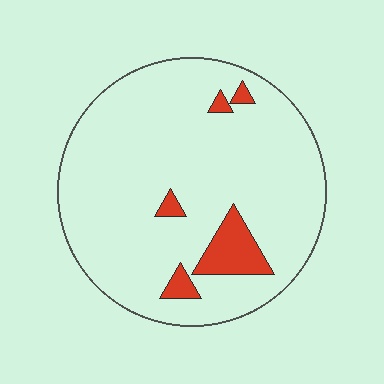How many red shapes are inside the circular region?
5.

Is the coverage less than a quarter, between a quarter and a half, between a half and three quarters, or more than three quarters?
Less than a quarter.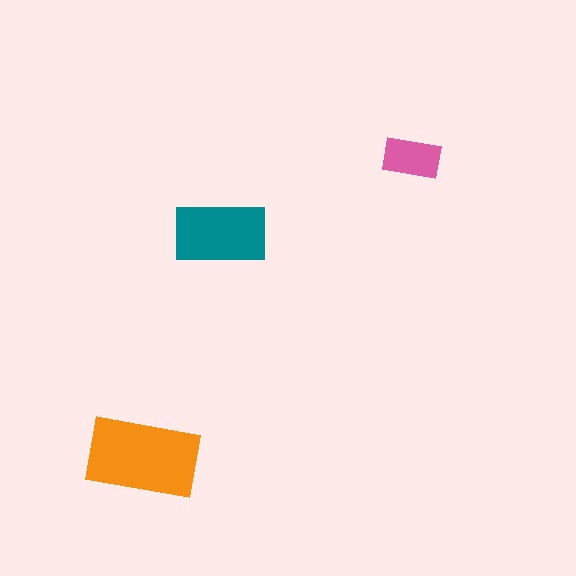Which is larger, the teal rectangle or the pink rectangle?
The teal one.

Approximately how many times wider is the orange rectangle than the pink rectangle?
About 2 times wider.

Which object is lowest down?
The orange rectangle is bottommost.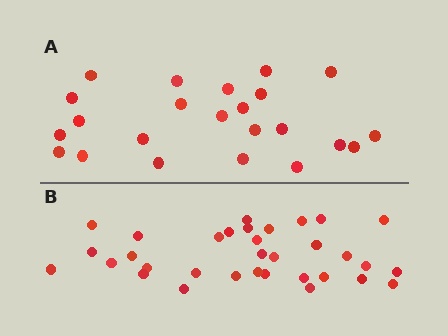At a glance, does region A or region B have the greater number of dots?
Region B (the bottom region) has more dots.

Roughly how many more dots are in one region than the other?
Region B has roughly 10 or so more dots than region A.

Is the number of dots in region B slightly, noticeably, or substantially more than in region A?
Region B has noticeably more, but not dramatically so. The ratio is roughly 1.4 to 1.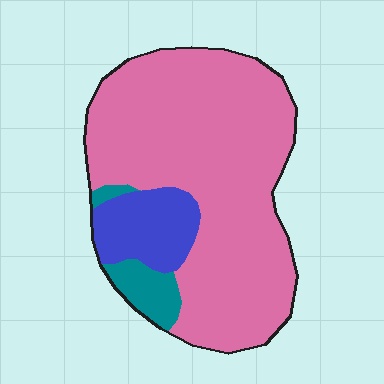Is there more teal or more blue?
Blue.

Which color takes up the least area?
Teal, at roughly 5%.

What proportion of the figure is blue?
Blue covers roughly 15% of the figure.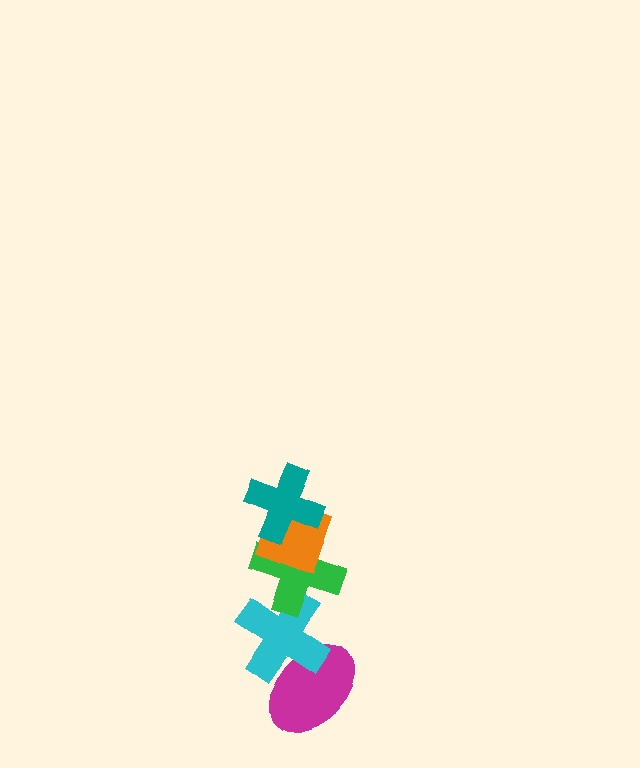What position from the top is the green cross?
The green cross is 3rd from the top.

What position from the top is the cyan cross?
The cyan cross is 4th from the top.